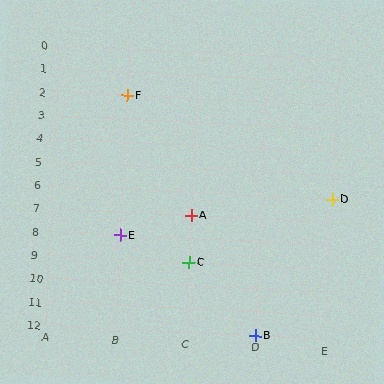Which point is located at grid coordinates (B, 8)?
Point E is at (B, 8).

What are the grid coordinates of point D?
Point D is at grid coordinates (E, 6).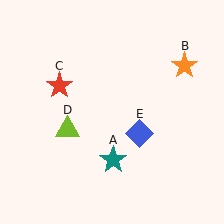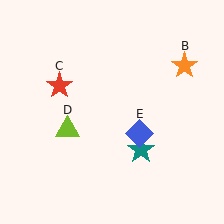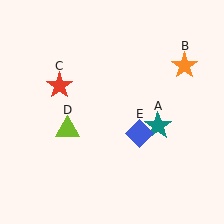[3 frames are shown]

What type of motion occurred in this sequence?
The teal star (object A) rotated counterclockwise around the center of the scene.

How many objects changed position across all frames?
1 object changed position: teal star (object A).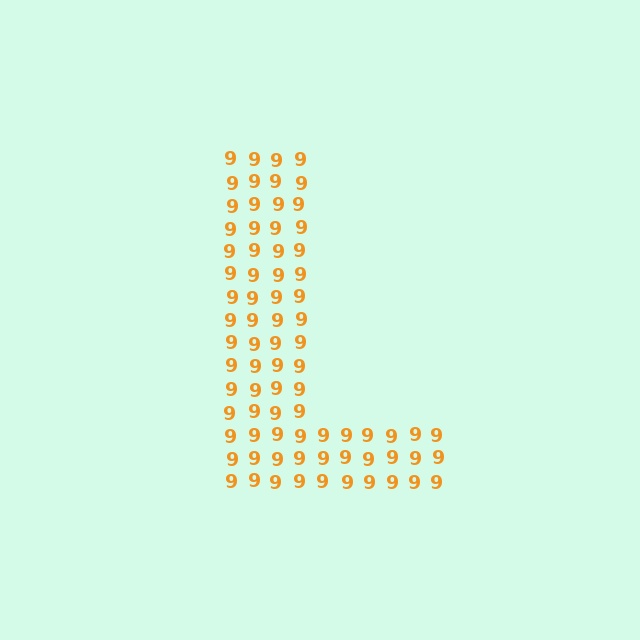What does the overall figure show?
The overall figure shows the letter L.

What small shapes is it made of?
It is made of small digit 9's.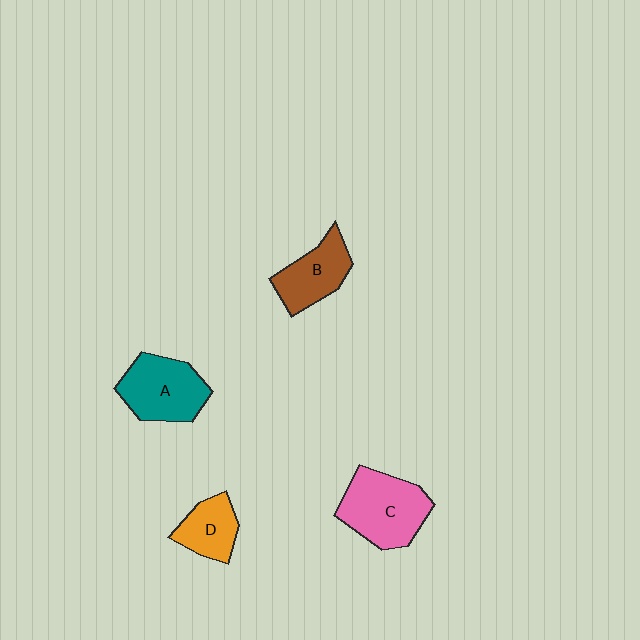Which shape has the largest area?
Shape C (pink).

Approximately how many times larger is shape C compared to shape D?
Approximately 1.8 times.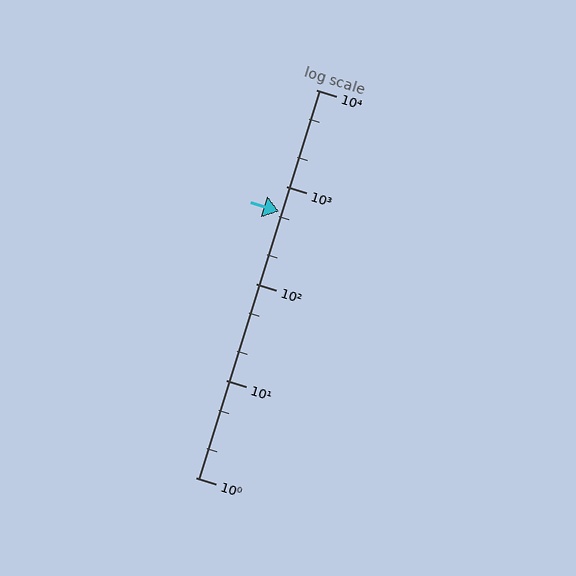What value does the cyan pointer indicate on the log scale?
The pointer indicates approximately 550.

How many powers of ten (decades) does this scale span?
The scale spans 4 decades, from 1 to 10000.